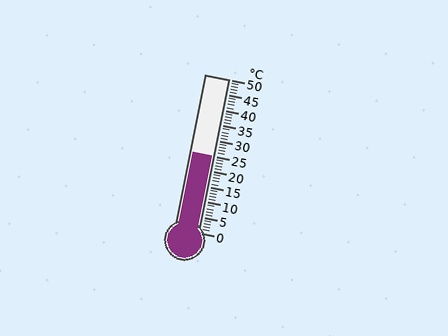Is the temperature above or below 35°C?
The temperature is below 35°C.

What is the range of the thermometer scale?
The thermometer scale ranges from 0°C to 50°C.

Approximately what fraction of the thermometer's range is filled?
The thermometer is filled to approximately 50% of its range.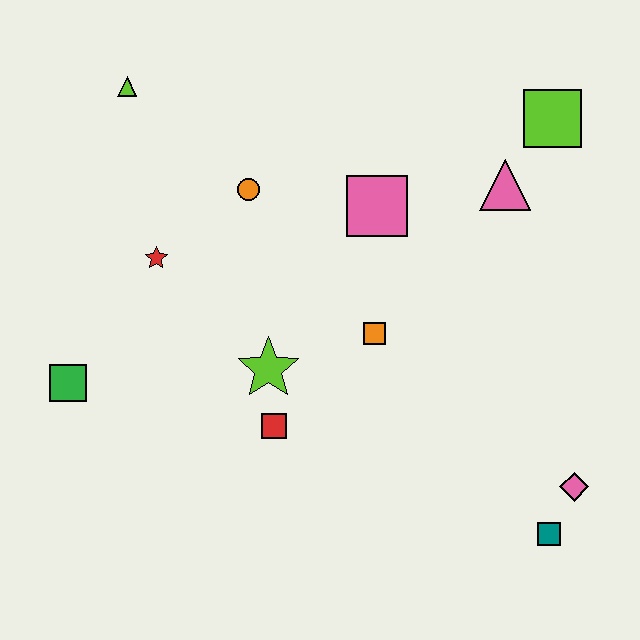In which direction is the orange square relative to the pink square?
The orange square is below the pink square.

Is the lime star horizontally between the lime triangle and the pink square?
Yes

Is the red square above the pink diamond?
Yes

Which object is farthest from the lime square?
The green square is farthest from the lime square.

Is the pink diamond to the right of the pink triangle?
Yes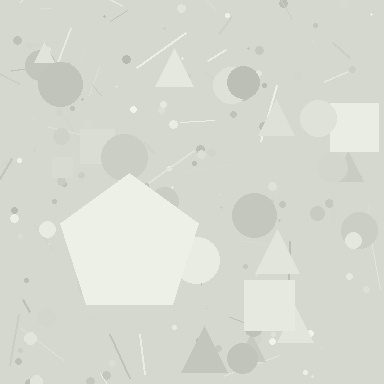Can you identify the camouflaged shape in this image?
The camouflaged shape is a pentagon.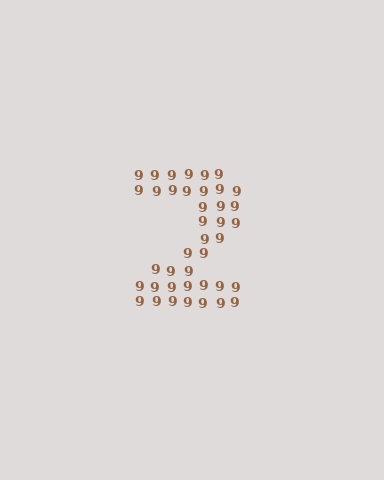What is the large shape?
The large shape is the digit 2.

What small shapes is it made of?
It is made of small digit 9's.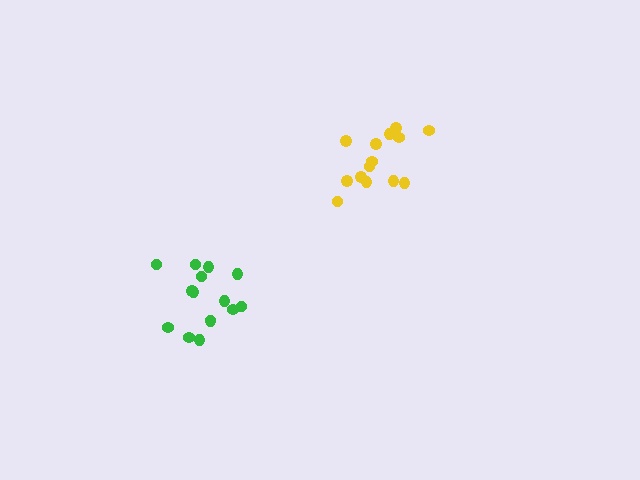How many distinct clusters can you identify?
There are 2 distinct clusters.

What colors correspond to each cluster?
The clusters are colored: yellow, green.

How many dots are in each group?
Group 1: 14 dots, Group 2: 15 dots (29 total).